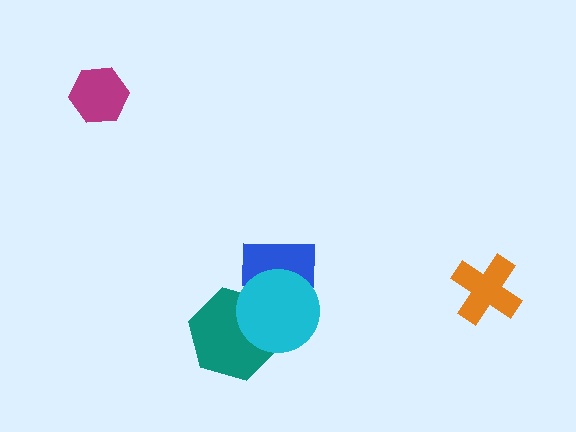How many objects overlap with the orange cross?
0 objects overlap with the orange cross.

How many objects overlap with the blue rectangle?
1 object overlaps with the blue rectangle.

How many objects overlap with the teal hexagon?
1 object overlaps with the teal hexagon.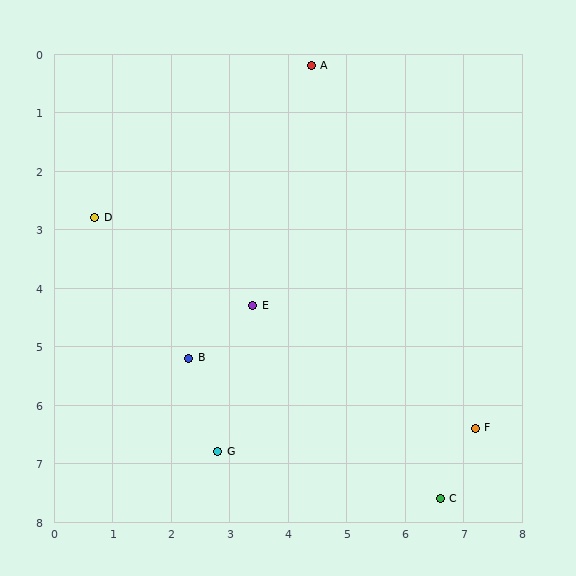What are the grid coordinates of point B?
Point B is at approximately (2.3, 5.2).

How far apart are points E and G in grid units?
Points E and G are about 2.6 grid units apart.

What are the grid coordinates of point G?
Point G is at approximately (2.8, 6.8).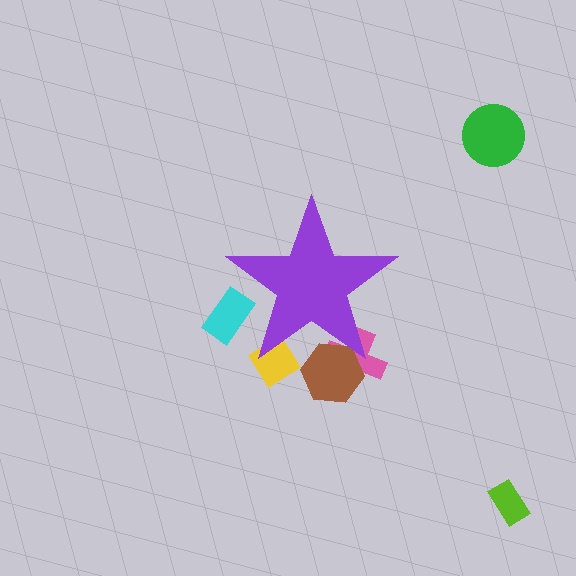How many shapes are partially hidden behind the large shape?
4 shapes are partially hidden.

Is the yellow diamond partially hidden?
Yes, the yellow diamond is partially hidden behind the purple star.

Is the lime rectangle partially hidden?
No, the lime rectangle is fully visible.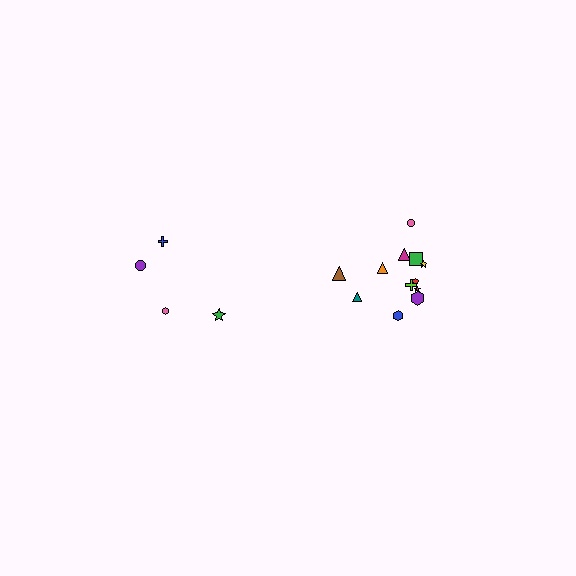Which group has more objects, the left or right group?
The right group.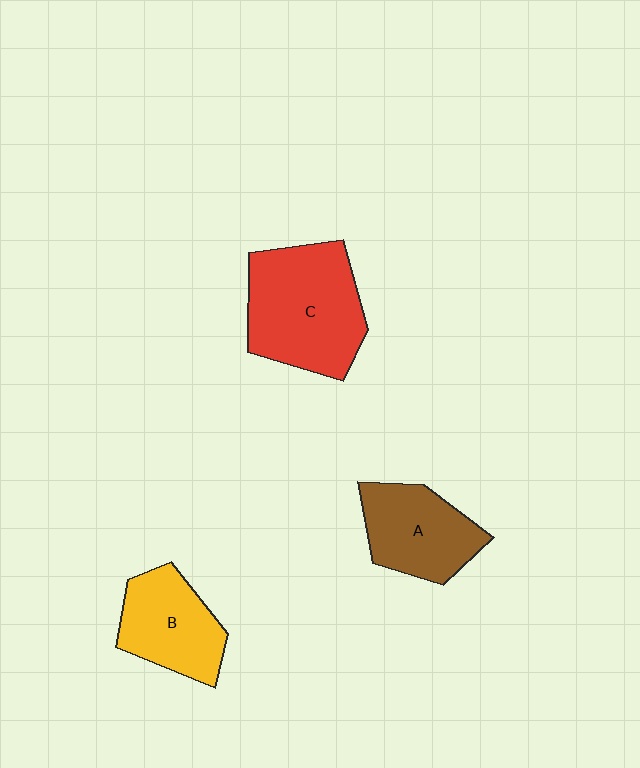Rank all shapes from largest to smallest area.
From largest to smallest: C (red), A (brown), B (yellow).